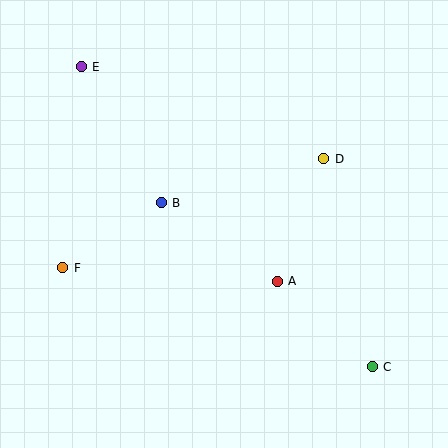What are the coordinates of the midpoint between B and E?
The midpoint between B and E is at (121, 135).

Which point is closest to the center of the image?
Point B at (161, 203) is closest to the center.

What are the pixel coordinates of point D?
Point D is at (324, 159).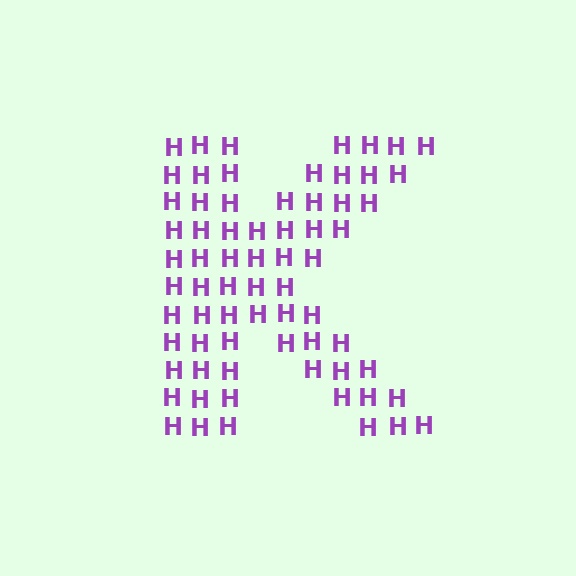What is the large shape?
The large shape is the letter K.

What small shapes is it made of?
It is made of small letter H's.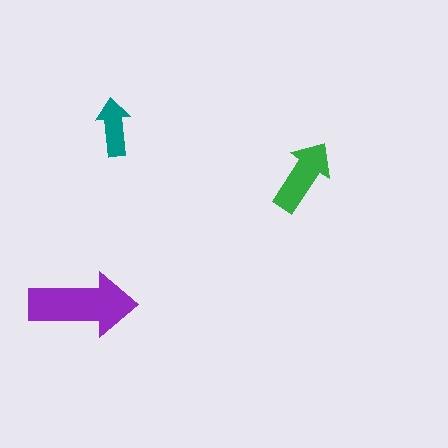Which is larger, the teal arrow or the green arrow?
The green one.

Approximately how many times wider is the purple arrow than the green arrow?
About 1.5 times wider.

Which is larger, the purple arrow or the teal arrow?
The purple one.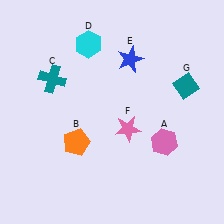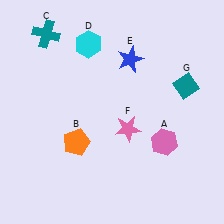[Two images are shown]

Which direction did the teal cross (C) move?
The teal cross (C) moved up.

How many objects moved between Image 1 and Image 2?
1 object moved between the two images.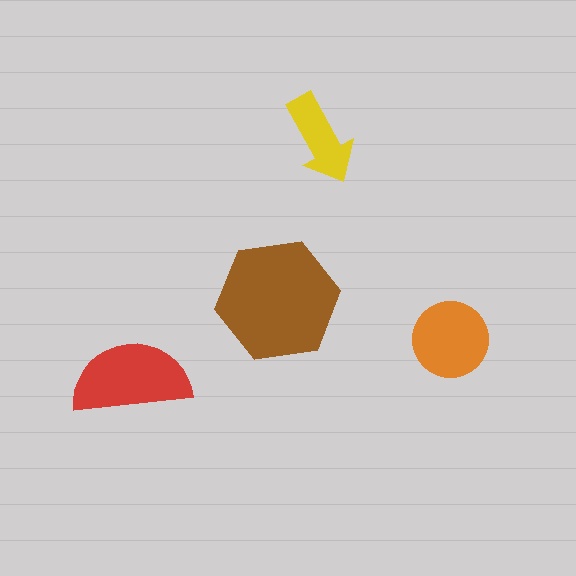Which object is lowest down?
The red semicircle is bottommost.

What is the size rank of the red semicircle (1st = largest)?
2nd.